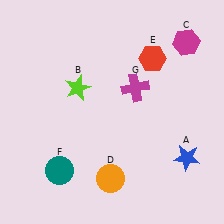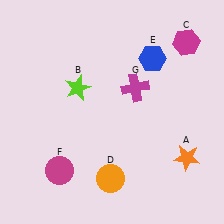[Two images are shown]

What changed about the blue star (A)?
In Image 1, A is blue. In Image 2, it changed to orange.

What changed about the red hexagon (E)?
In Image 1, E is red. In Image 2, it changed to blue.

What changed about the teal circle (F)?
In Image 1, F is teal. In Image 2, it changed to magenta.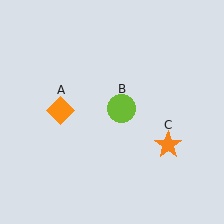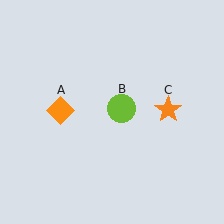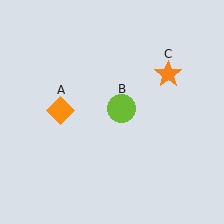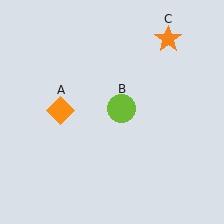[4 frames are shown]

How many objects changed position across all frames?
1 object changed position: orange star (object C).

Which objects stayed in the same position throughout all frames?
Orange diamond (object A) and lime circle (object B) remained stationary.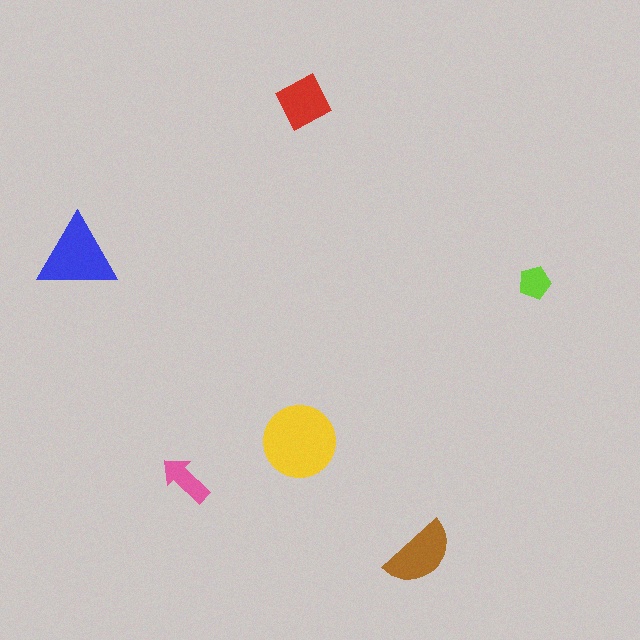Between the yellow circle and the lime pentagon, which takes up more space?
The yellow circle.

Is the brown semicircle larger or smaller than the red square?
Larger.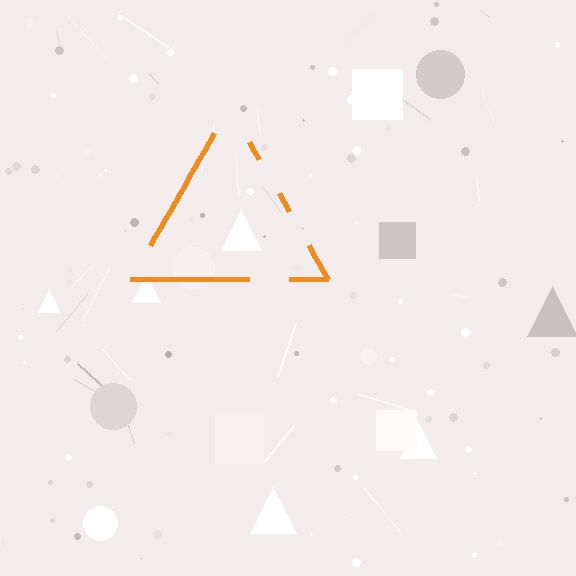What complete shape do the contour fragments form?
The contour fragments form a triangle.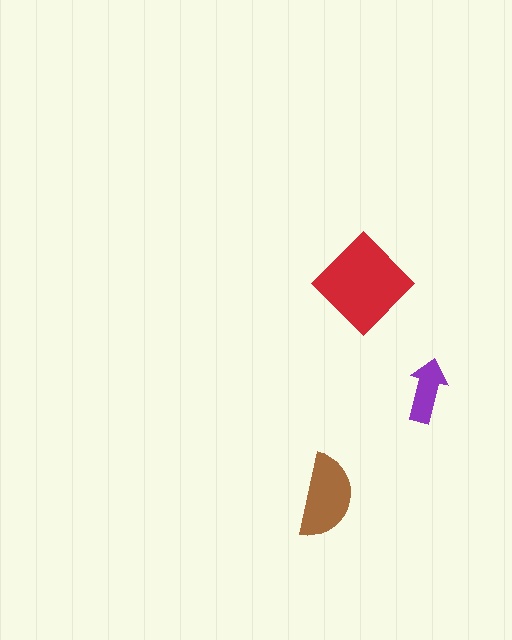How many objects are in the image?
There are 3 objects in the image.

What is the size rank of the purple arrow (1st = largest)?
3rd.